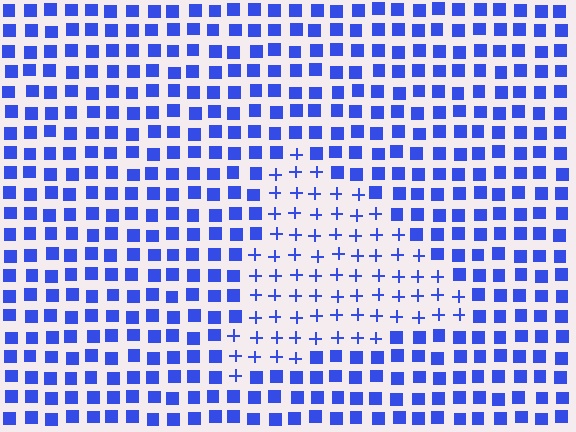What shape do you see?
I see a triangle.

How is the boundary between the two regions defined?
The boundary is defined by a change in element shape: plus signs inside vs. squares outside. All elements share the same color and spacing.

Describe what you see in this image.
The image is filled with small blue elements arranged in a uniform grid. A triangle-shaped region contains plus signs, while the surrounding area contains squares. The boundary is defined purely by the change in element shape.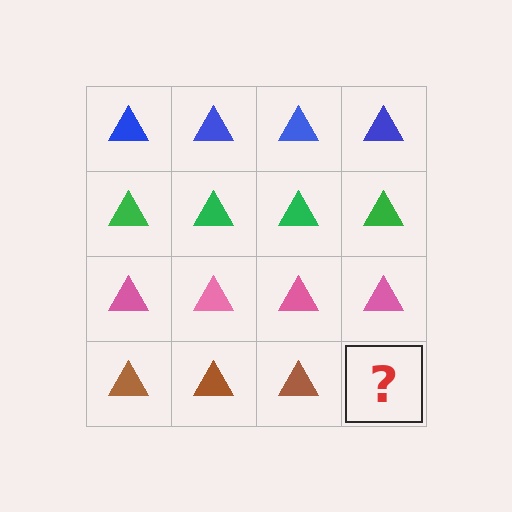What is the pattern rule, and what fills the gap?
The rule is that each row has a consistent color. The gap should be filled with a brown triangle.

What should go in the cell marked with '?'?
The missing cell should contain a brown triangle.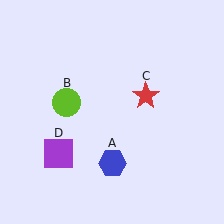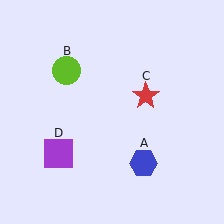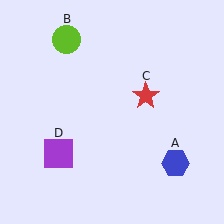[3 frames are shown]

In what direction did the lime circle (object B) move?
The lime circle (object B) moved up.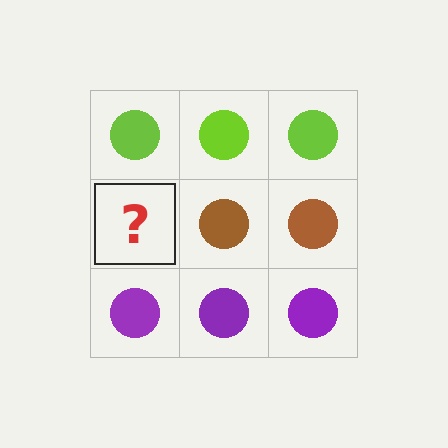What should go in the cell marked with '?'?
The missing cell should contain a brown circle.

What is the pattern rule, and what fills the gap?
The rule is that each row has a consistent color. The gap should be filled with a brown circle.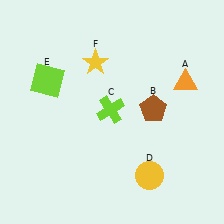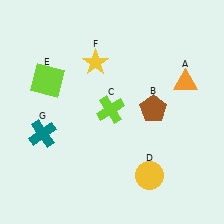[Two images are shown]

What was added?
A teal cross (G) was added in Image 2.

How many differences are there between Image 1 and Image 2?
There is 1 difference between the two images.